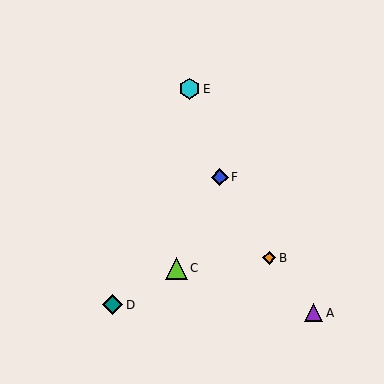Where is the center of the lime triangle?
The center of the lime triangle is at (177, 268).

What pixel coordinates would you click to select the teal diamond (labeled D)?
Click at (113, 305) to select the teal diamond D.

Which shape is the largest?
The lime triangle (labeled C) is the largest.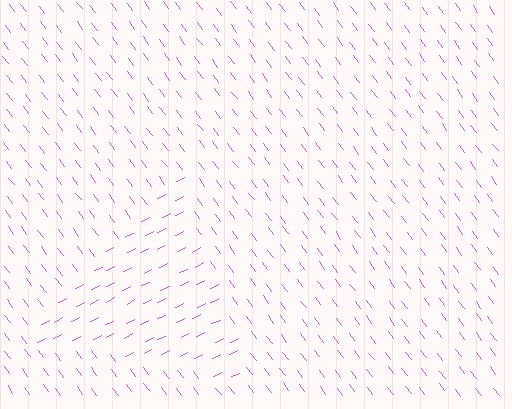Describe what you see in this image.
The image is filled with small pink line segments. A triangle region in the image has lines oriented differently from the surrounding lines, creating a visible texture boundary.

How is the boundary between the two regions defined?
The boundary is defined purely by a change in line orientation (approximately 80 degrees difference). All lines are the same color and thickness.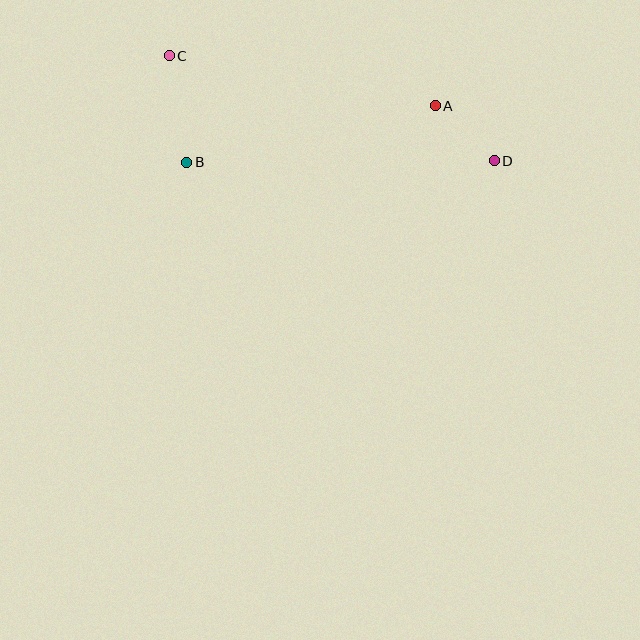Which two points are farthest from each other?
Points C and D are farthest from each other.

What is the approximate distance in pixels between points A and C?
The distance between A and C is approximately 271 pixels.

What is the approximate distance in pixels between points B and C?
The distance between B and C is approximately 108 pixels.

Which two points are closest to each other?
Points A and D are closest to each other.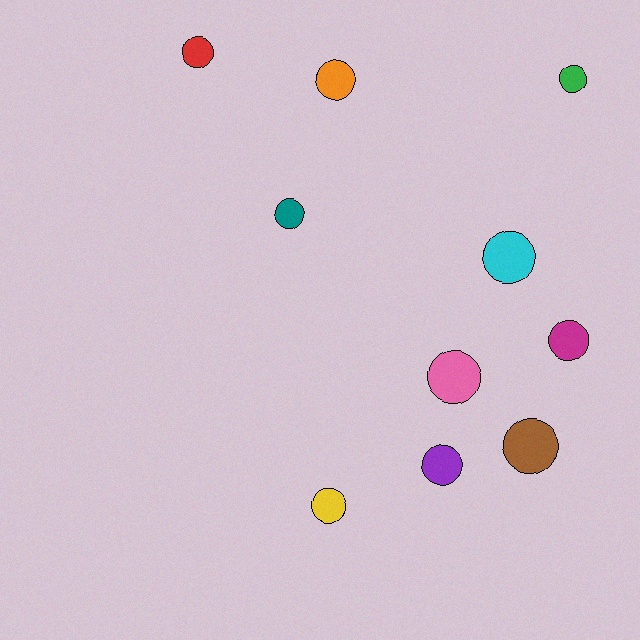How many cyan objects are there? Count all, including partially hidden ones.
There is 1 cyan object.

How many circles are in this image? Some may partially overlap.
There are 10 circles.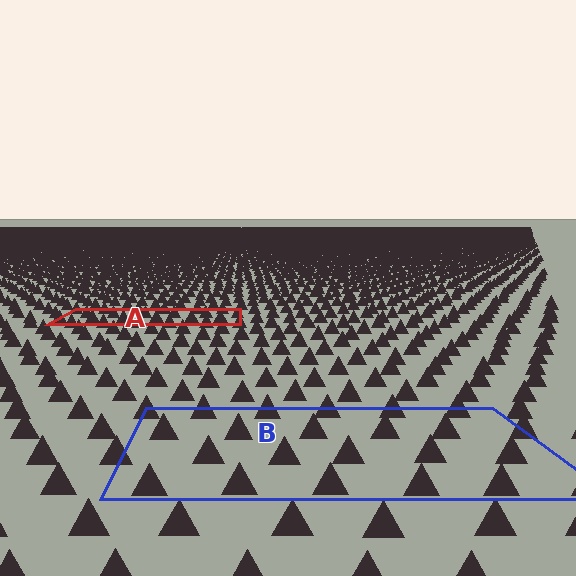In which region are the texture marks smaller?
The texture marks are smaller in region A, because it is farther away.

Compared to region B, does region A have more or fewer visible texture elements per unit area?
Region A has more texture elements per unit area — they are packed more densely because it is farther away.